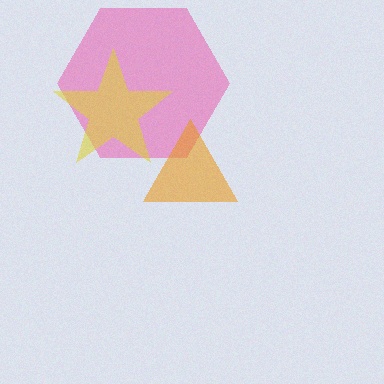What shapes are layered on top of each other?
The layered shapes are: a pink hexagon, an orange triangle, a yellow star.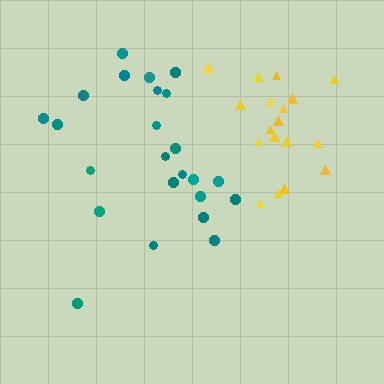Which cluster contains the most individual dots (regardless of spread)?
Teal (24).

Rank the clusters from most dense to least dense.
yellow, teal.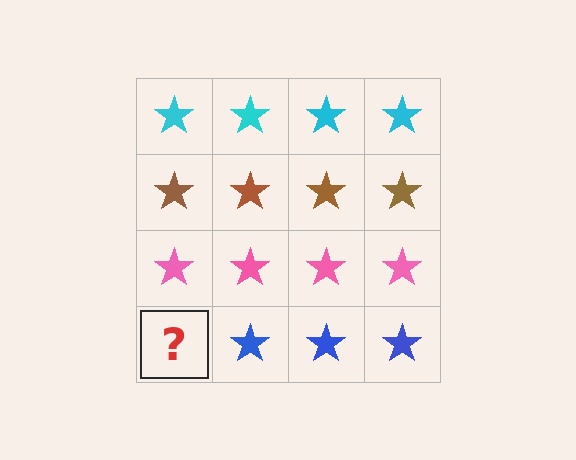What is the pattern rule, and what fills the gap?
The rule is that each row has a consistent color. The gap should be filled with a blue star.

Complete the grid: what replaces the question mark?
The question mark should be replaced with a blue star.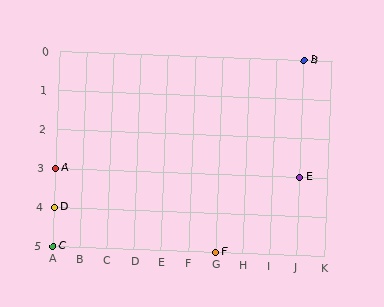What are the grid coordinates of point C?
Point C is at grid coordinates (A, 5).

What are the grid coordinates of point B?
Point B is at grid coordinates (J, 0).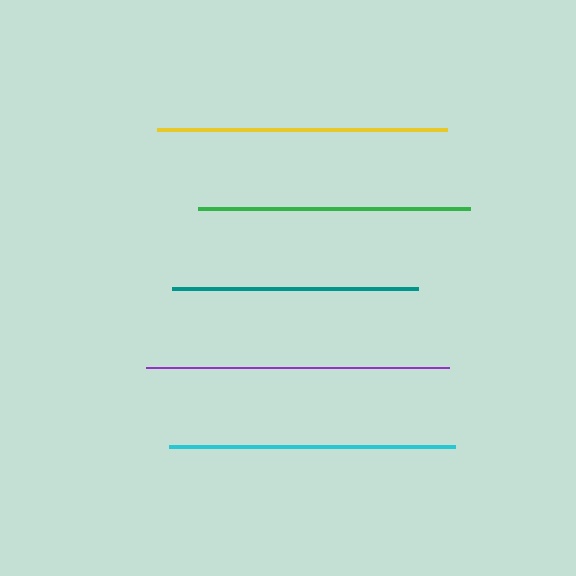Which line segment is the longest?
The purple line is the longest at approximately 303 pixels.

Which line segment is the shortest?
The teal line is the shortest at approximately 246 pixels.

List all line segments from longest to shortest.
From longest to shortest: purple, yellow, cyan, green, teal.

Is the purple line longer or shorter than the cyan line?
The purple line is longer than the cyan line.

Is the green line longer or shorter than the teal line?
The green line is longer than the teal line.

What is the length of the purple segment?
The purple segment is approximately 303 pixels long.